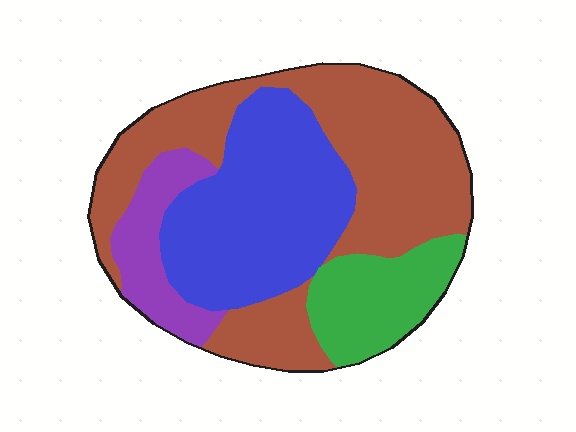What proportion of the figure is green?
Green takes up about one eighth (1/8) of the figure.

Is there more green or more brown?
Brown.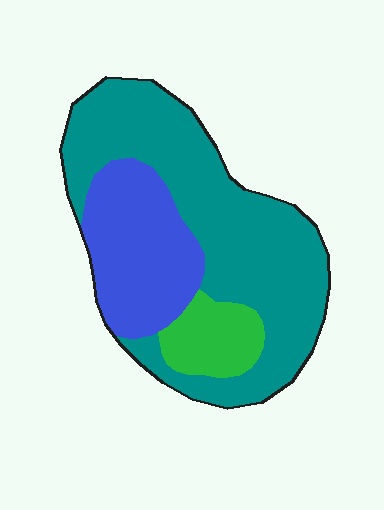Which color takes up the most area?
Teal, at roughly 60%.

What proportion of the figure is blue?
Blue covers roughly 25% of the figure.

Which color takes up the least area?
Green, at roughly 10%.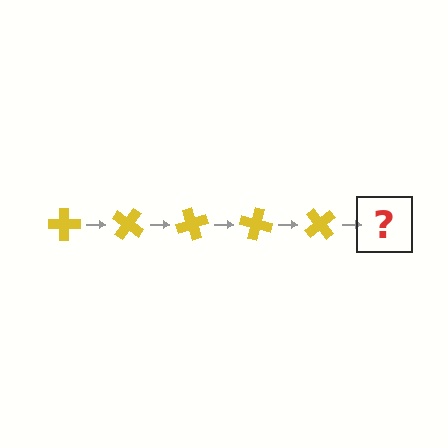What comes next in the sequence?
The next element should be a yellow cross rotated 175 degrees.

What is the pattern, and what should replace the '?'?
The pattern is that the cross rotates 35 degrees each step. The '?' should be a yellow cross rotated 175 degrees.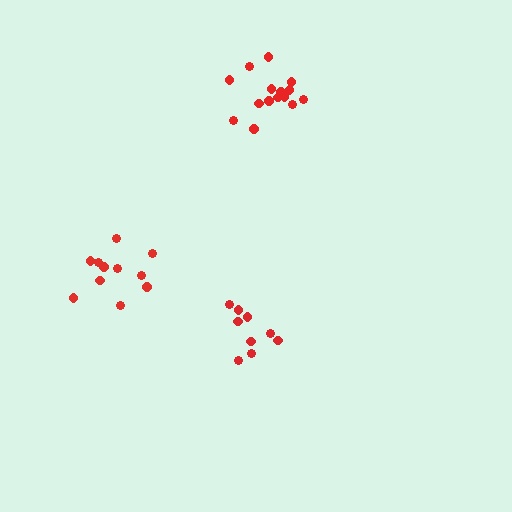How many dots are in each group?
Group 1: 9 dots, Group 2: 11 dots, Group 3: 15 dots (35 total).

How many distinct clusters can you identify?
There are 3 distinct clusters.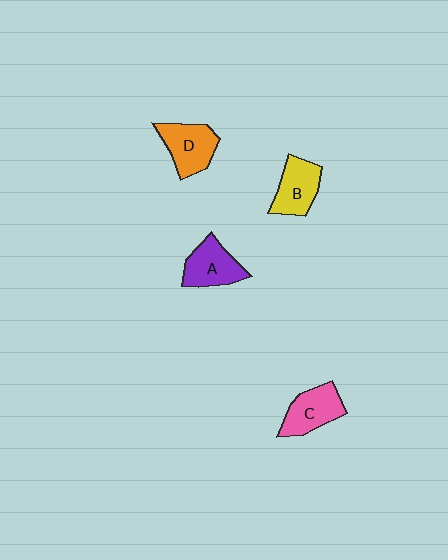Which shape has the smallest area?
Shape B (yellow).